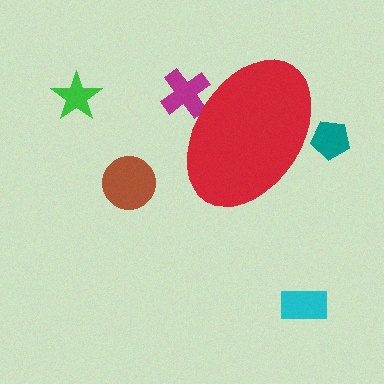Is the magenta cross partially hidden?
Yes, the magenta cross is partially hidden behind the red ellipse.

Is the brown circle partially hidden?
No, the brown circle is fully visible.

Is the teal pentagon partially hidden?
Yes, the teal pentagon is partially hidden behind the red ellipse.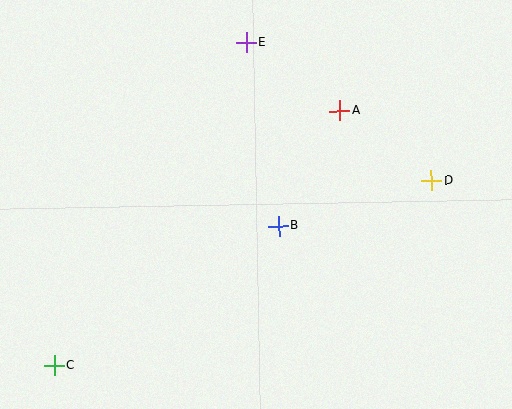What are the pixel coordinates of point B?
Point B is at (279, 226).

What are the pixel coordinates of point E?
Point E is at (246, 43).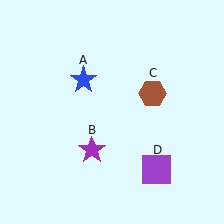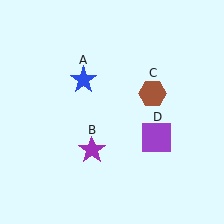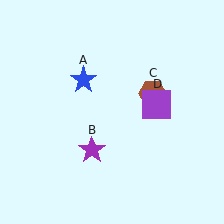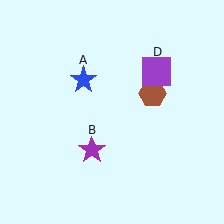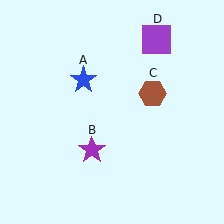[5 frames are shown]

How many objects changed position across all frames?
1 object changed position: purple square (object D).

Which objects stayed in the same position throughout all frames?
Blue star (object A) and purple star (object B) and brown hexagon (object C) remained stationary.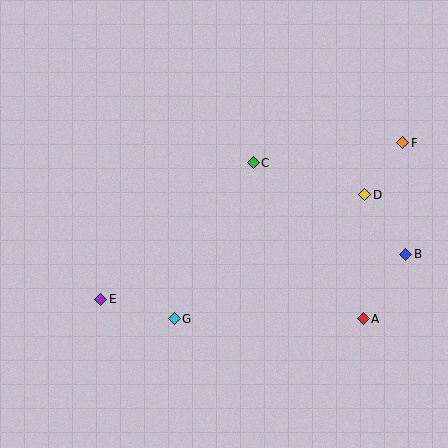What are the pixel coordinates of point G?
Point G is at (174, 319).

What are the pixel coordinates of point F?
Point F is at (403, 143).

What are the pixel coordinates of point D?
Point D is at (365, 195).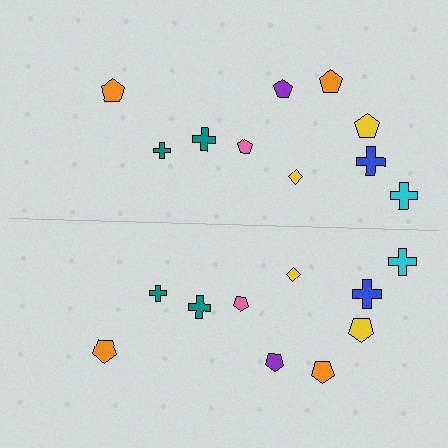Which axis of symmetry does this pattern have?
The pattern has a horizontal axis of symmetry running through the center of the image.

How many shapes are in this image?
There are 20 shapes in this image.